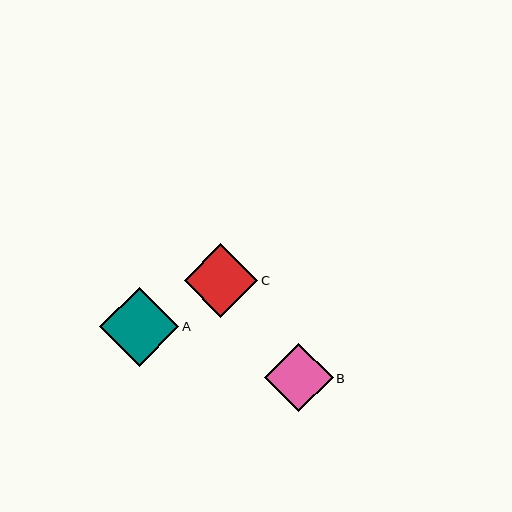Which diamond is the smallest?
Diamond B is the smallest with a size of approximately 68 pixels.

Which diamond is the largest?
Diamond A is the largest with a size of approximately 79 pixels.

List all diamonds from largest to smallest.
From largest to smallest: A, C, B.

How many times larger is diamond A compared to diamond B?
Diamond A is approximately 1.2 times the size of diamond B.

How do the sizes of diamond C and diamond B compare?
Diamond C and diamond B are approximately the same size.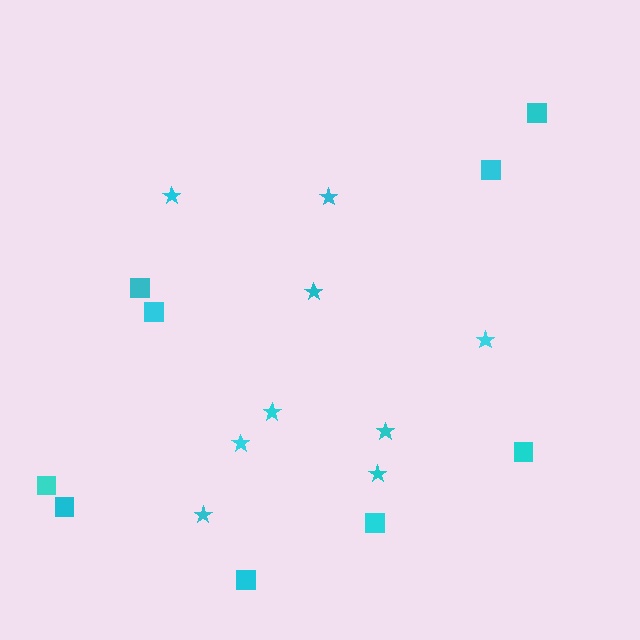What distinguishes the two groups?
There are 2 groups: one group of stars (9) and one group of squares (9).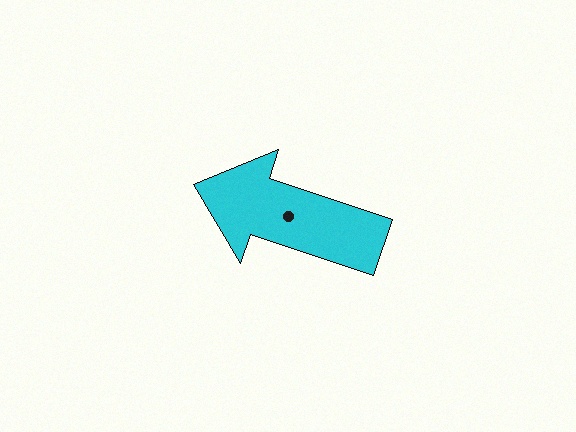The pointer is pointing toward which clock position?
Roughly 10 o'clock.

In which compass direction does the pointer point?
West.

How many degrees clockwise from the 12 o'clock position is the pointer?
Approximately 288 degrees.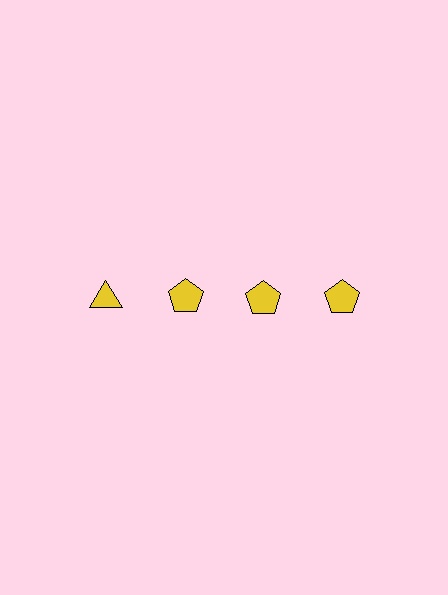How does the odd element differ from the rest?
It has a different shape: triangle instead of pentagon.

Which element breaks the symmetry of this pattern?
The yellow triangle in the top row, leftmost column breaks the symmetry. All other shapes are yellow pentagons.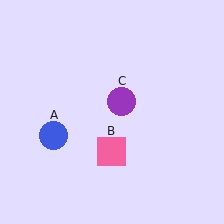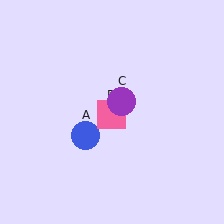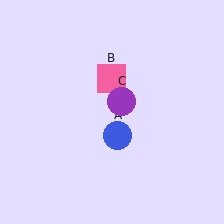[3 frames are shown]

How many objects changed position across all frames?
2 objects changed position: blue circle (object A), pink square (object B).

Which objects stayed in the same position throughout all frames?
Purple circle (object C) remained stationary.